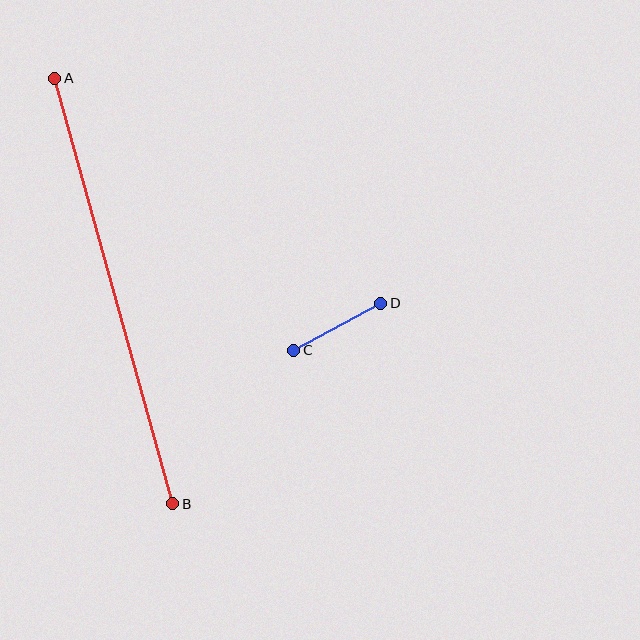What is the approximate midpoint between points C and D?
The midpoint is at approximately (337, 327) pixels.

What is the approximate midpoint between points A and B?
The midpoint is at approximately (114, 291) pixels.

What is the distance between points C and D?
The distance is approximately 99 pixels.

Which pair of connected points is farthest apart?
Points A and B are farthest apart.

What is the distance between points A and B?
The distance is approximately 442 pixels.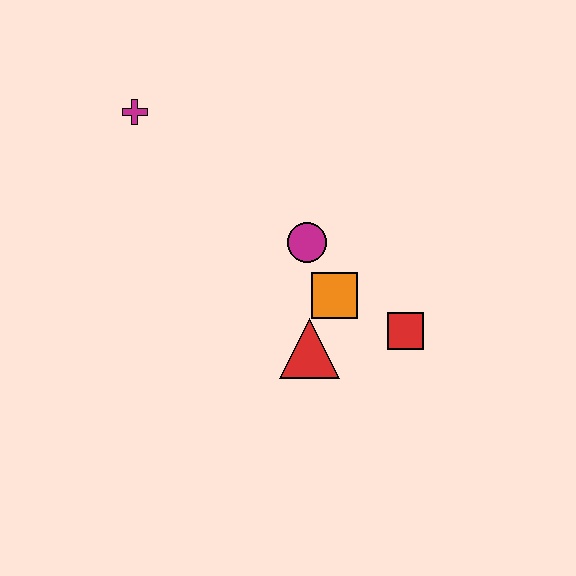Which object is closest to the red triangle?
The orange square is closest to the red triangle.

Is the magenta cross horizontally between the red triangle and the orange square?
No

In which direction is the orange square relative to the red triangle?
The orange square is above the red triangle.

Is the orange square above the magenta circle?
No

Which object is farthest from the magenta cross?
The red square is farthest from the magenta cross.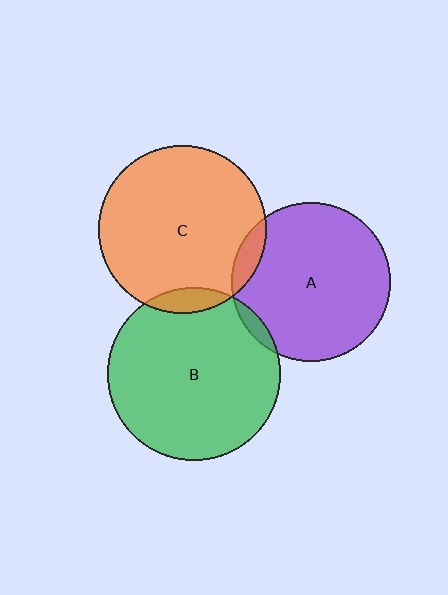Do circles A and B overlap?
Yes.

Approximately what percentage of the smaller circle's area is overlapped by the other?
Approximately 5%.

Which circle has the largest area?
Circle B (green).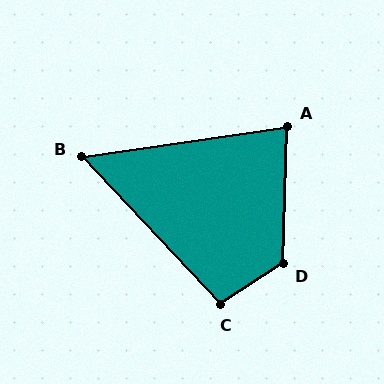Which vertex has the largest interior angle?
D, at approximately 125 degrees.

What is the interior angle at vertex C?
Approximately 100 degrees (obtuse).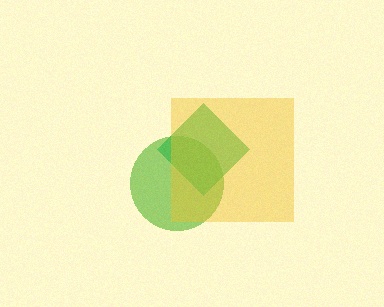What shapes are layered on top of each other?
The layered shapes are: a lime circle, a green diamond, a yellow square.